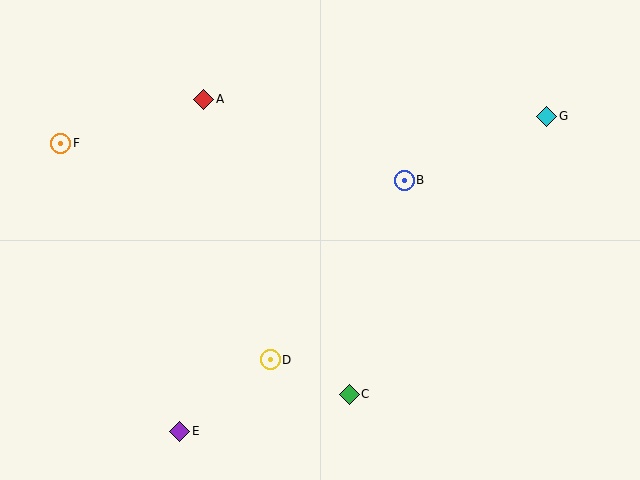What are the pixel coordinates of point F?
Point F is at (61, 143).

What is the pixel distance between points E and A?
The distance between E and A is 333 pixels.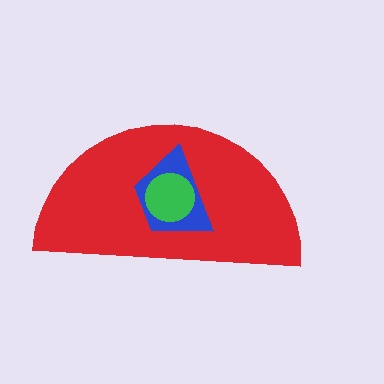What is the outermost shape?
The red semicircle.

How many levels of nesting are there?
3.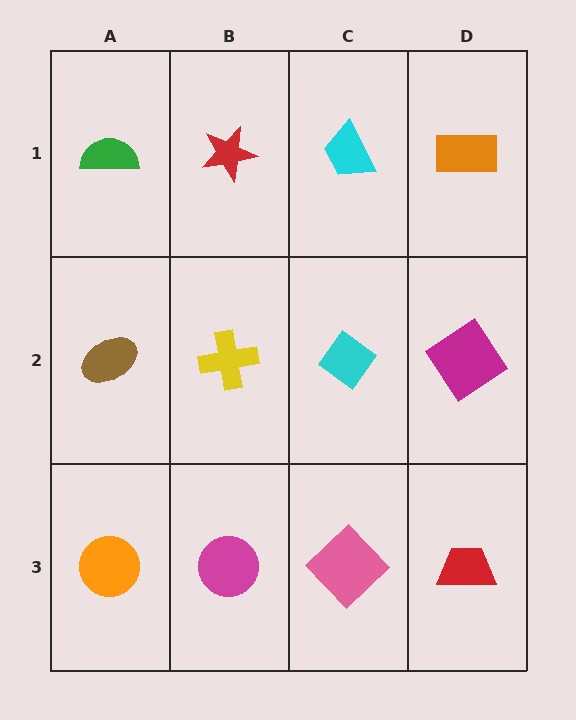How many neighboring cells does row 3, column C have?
3.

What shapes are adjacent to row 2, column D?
An orange rectangle (row 1, column D), a red trapezoid (row 3, column D), a cyan diamond (row 2, column C).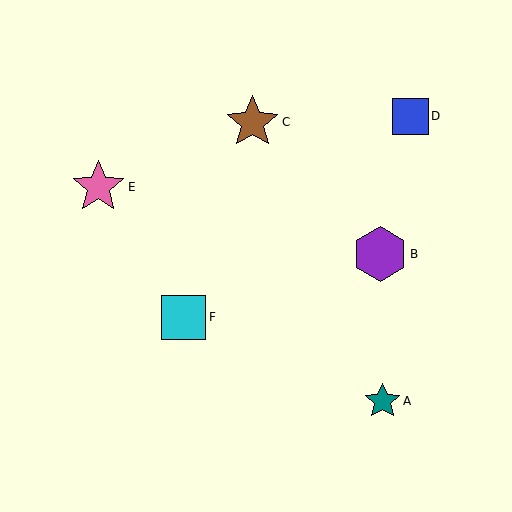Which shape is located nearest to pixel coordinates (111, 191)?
The pink star (labeled E) at (98, 187) is nearest to that location.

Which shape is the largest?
The purple hexagon (labeled B) is the largest.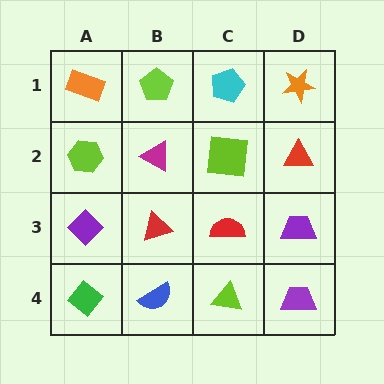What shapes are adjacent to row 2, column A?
An orange rectangle (row 1, column A), a purple diamond (row 3, column A), a magenta triangle (row 2, column B).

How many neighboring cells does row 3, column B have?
4.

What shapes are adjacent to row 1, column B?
A magenta triangle (row 2, column B), an orange rectangle (row 1, column A), a cyan pentagon (row 1, column C).